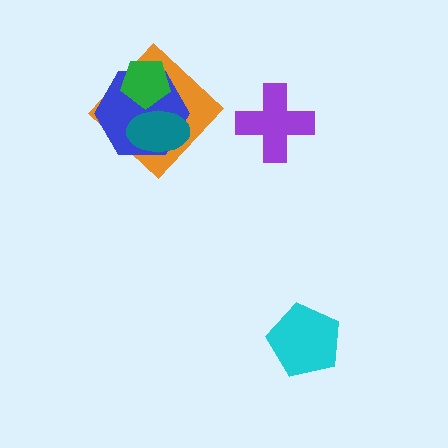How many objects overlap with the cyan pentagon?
0 objects overlap with the cyan pentagon.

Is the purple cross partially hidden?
No, no other shape covers it.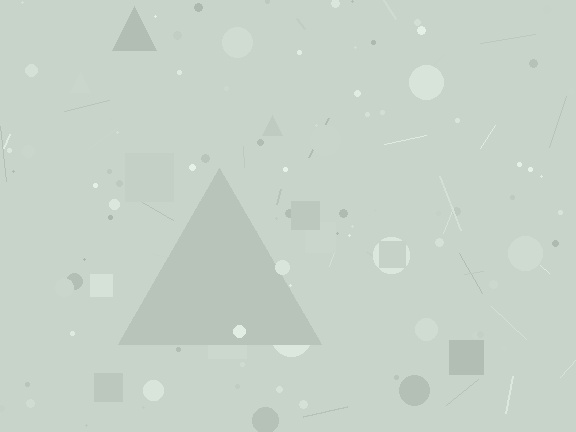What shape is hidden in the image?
A triangle is hidden in the image.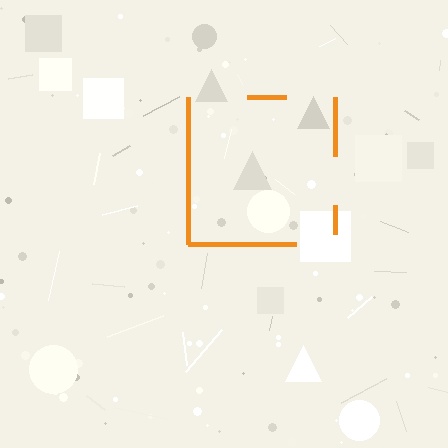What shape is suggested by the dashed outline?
The dashed outline suggests a square.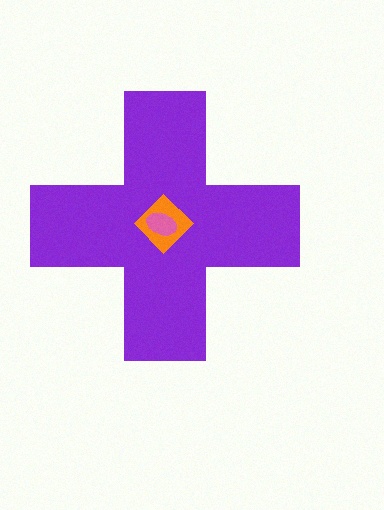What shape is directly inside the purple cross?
The orange diamond.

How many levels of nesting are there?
3.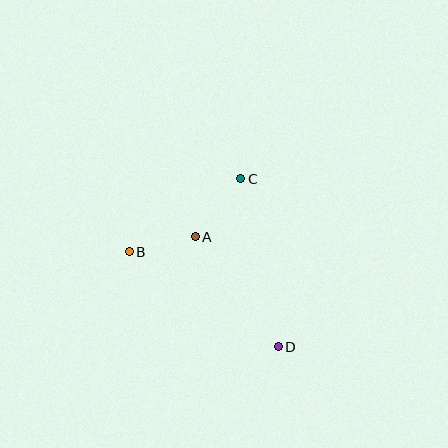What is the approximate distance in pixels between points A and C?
The distance between A and C is approximately 74 pixels.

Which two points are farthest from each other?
Points B and D are farthest from each other.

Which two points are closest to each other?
Points A and B are closest to each other.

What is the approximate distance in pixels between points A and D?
The distance between A and D is approximately 137 pixels.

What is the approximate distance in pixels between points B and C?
The distance between B and C is approximately 133 pixels.